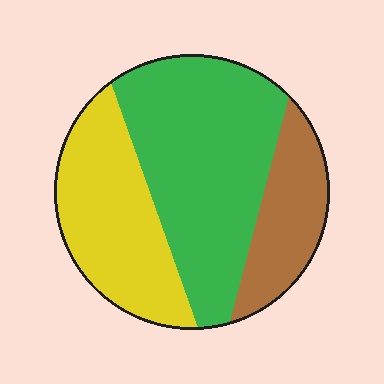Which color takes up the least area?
Brown, at roughly 20%.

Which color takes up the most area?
Green, at roughly 50%.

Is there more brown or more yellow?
Yellow.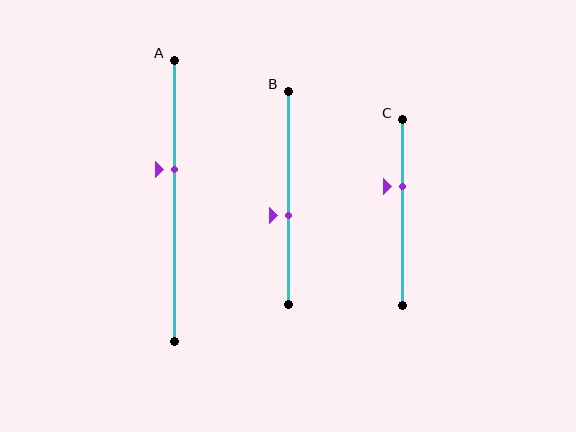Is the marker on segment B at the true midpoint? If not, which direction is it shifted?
No, the marker on segment B is shifted downward by about 8% of the segment length.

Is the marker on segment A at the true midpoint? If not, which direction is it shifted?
No, the marker on segment A is shifted upward by about 11% of the segment length.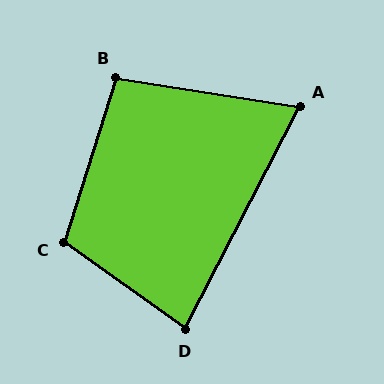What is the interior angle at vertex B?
Approximately 98 degrees (obtuse).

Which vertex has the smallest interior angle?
A, at approximately 72 degrees.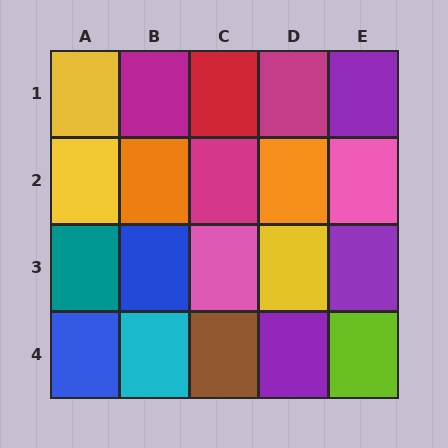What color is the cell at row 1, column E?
Purple.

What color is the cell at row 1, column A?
Yellow.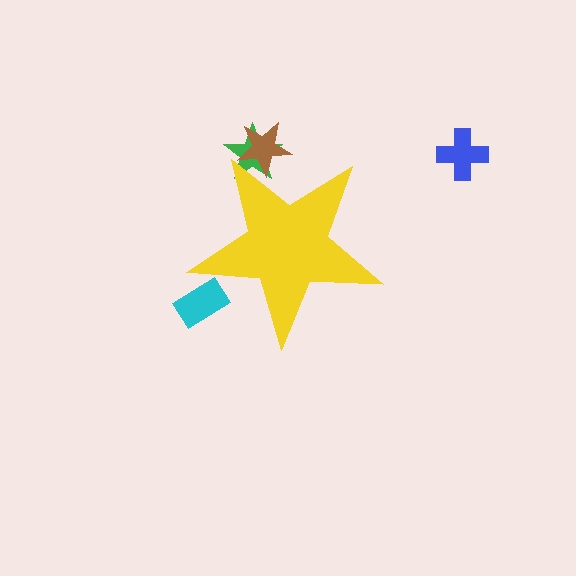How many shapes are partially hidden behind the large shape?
3 shapes are partially hidden.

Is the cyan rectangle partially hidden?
Yes, the cyan rectangle is partially hidden behind the yellow star.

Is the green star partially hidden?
Yes, the green star is partially hidden behind the yellow star.